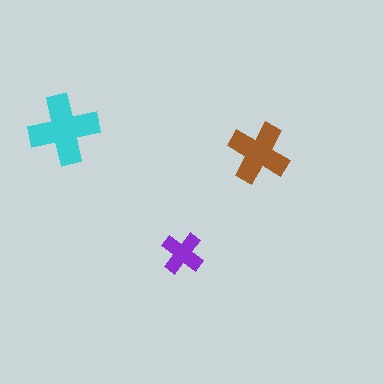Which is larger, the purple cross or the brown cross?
The brown one.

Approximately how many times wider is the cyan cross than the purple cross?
About 1.5 times wider.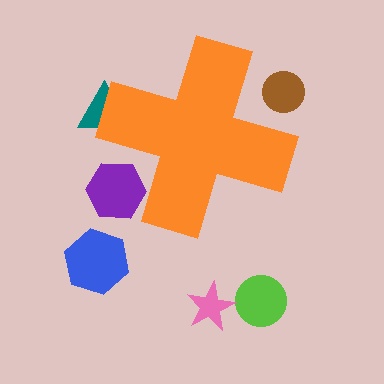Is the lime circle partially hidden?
No, the lime circle is fully visible.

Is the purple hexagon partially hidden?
Yes, the purple hexagon is partially hidden behind the orange cross.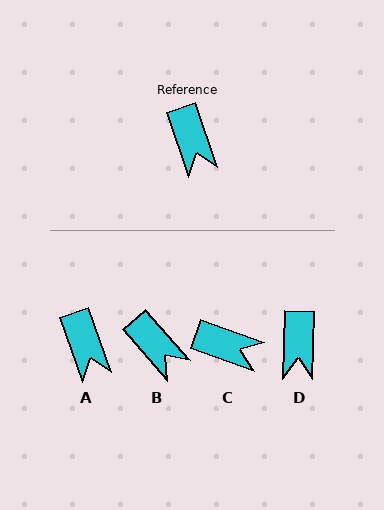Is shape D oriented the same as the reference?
No, it is off by about 21 degrees.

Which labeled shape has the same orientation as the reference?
A.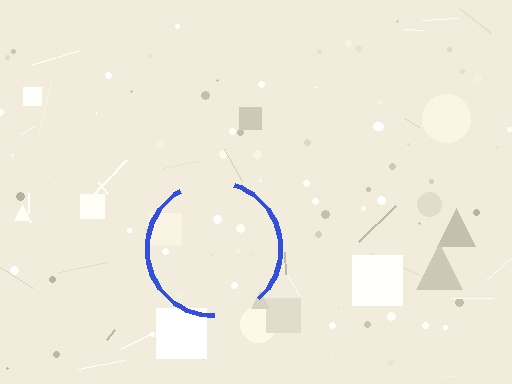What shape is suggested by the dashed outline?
The dashed outline suggests a circle.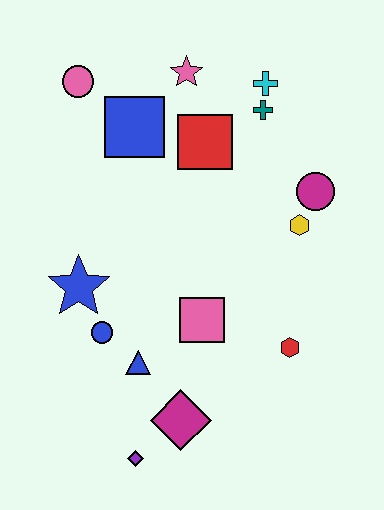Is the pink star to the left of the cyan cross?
Yes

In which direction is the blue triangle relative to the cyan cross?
The blue triangle is below the cyan cross.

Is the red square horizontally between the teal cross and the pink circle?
Yes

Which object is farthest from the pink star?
The purple diamond is farthest from the pink star.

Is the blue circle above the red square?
No